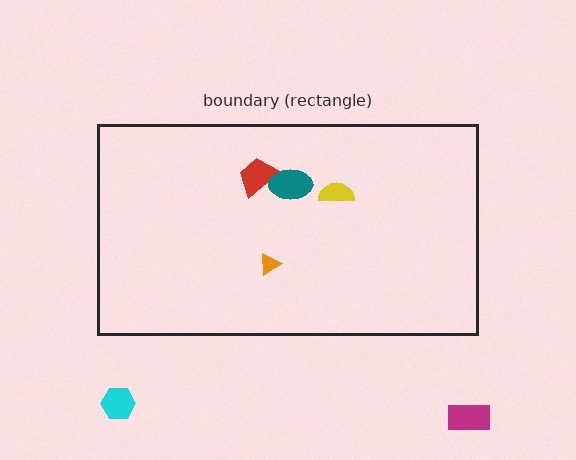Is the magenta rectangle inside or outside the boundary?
Outside.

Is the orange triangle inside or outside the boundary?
Inside.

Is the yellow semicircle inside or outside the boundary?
Inside.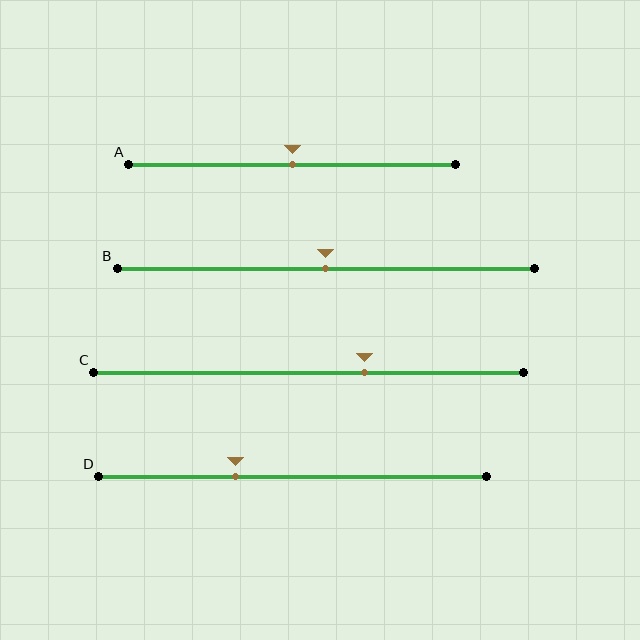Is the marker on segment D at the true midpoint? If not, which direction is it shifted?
No, the marker on segment D is shifted to the left by about 15% of the segment length.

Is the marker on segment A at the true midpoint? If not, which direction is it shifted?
Yes, the marker on segment A is at the true midpoint.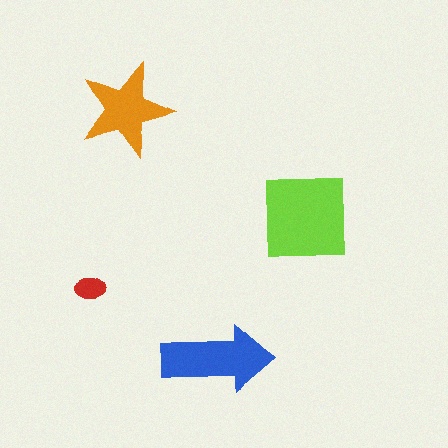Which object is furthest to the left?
The red ellipse is leftmost.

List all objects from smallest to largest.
The red ellipse, the orange star, the blue arrow, the lime square.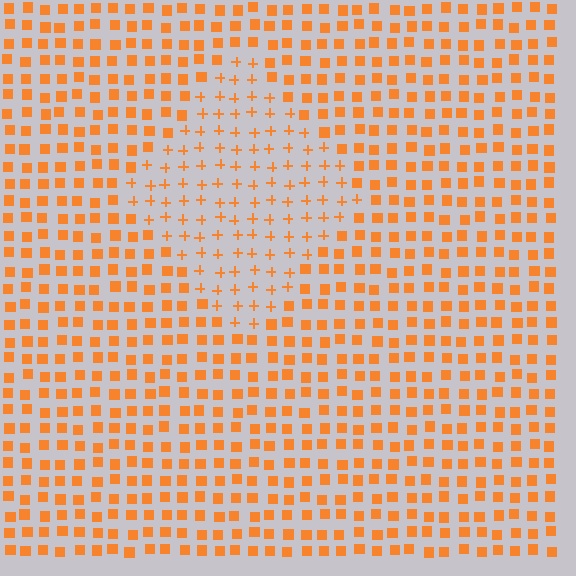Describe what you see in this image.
The image is filled with small orange elements arranged in a uniform grid. A diamond-shaped region contains plus signs, while the surrounding area contains squares. The boundary is defined purely by the change in element shape.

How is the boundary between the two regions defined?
The boundary is defined by a change in element shape: plus signs inside vs. squares outside. All elements share the same color and spacing.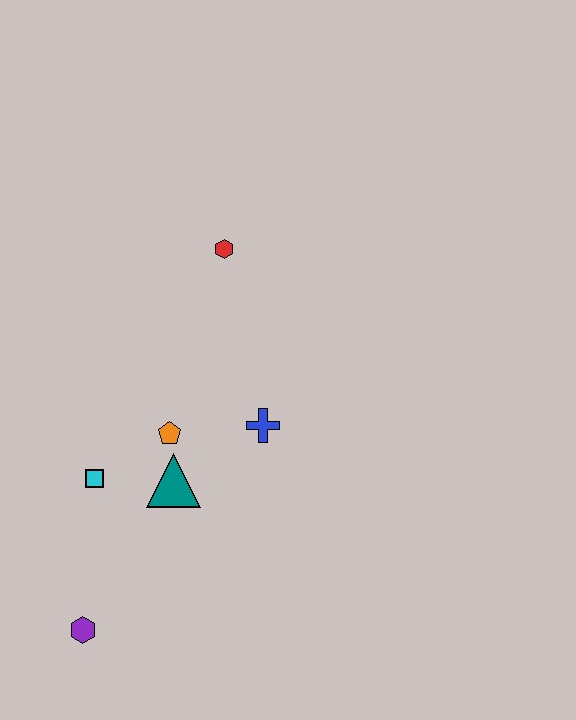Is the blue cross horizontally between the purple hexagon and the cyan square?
No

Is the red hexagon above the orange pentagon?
Yes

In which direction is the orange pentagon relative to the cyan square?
The orange pentagon is to the right of the cyan square.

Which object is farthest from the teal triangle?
The red hexagon is farthest from the teal triangle.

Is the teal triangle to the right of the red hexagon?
No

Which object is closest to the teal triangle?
The orange pentagon is closest to the teal triangle.